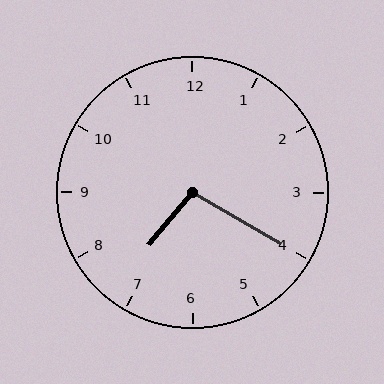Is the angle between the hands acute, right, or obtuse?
It is obtuse.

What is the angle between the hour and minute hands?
Approximately 100 degrees.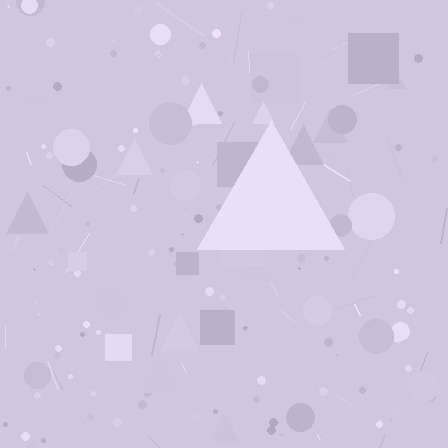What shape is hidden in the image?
A triangle is hidden in the image.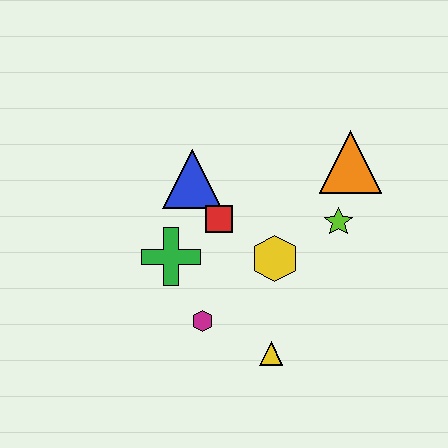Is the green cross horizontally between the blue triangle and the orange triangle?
No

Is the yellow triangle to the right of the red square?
Yes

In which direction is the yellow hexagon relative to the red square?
The yellow hexagon is to the right of the red square.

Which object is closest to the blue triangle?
The red square is closest to the blue triangle.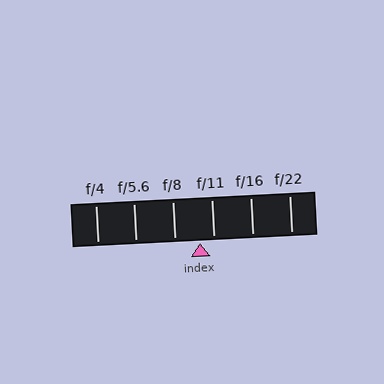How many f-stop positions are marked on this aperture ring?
There are 6 f-stop positions marked.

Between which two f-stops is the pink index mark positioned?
The index mark is between f/8 and f/11.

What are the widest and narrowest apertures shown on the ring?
The widest aperture shown is f/4 and the narrowest is f/22.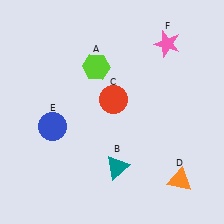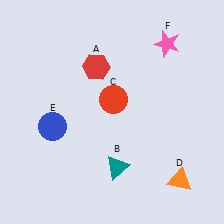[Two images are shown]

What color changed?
The hexagon (A) changed from lime in Image 1 to red in Image 2.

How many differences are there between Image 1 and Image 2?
There is 1 difference between the two images.